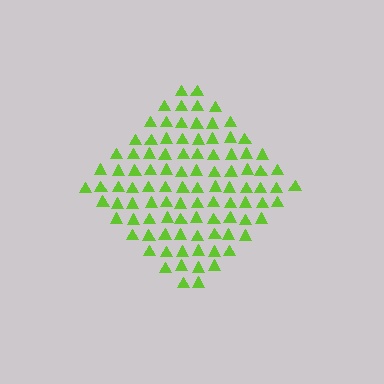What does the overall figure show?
The overall figure shows a diamond.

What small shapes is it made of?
It is made of small triangles.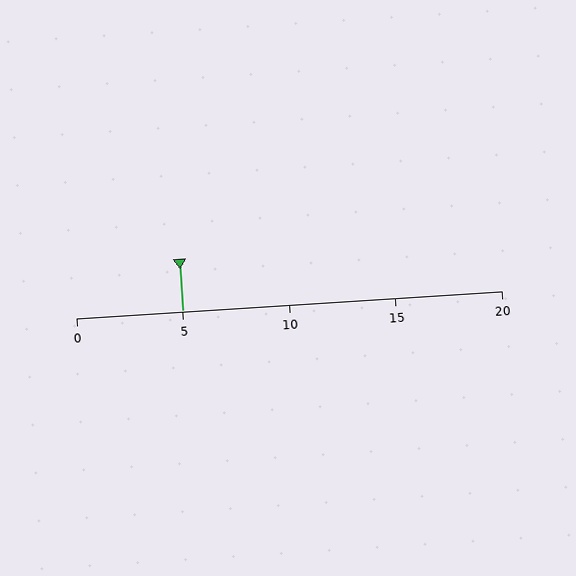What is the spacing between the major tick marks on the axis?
The major ticks are spaced 5 apart.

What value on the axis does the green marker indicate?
The marker indicates approximately 5.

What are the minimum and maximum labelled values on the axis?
The axis runs from 0 to 20.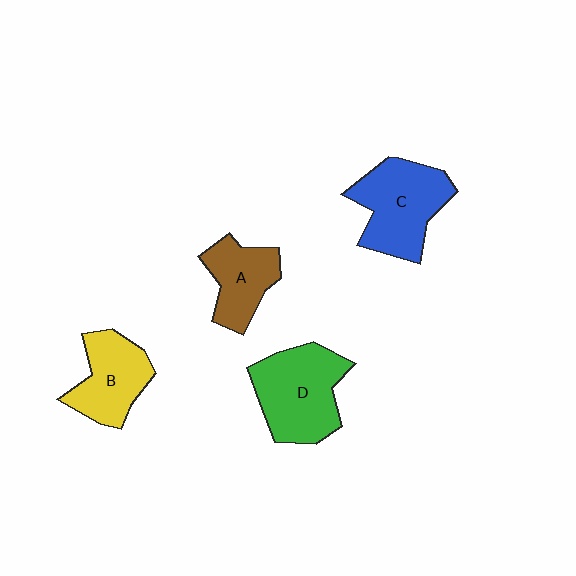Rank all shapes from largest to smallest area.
From largest to smallest: D (green), C (blue), B (yellow), A (brown).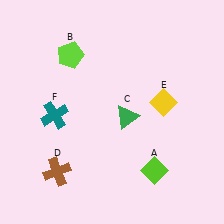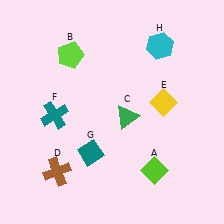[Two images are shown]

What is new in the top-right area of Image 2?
A cyan hexagon (H) was added in the top-right area of Image 2.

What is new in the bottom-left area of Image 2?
A teal diamond (G) was added in the bottom-left area of Image 2.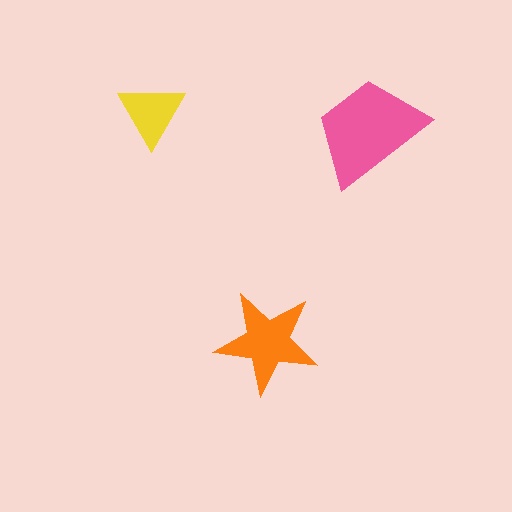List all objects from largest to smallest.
The pink trapezoid, the orange star, the yellow triangle.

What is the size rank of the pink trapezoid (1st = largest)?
1st.